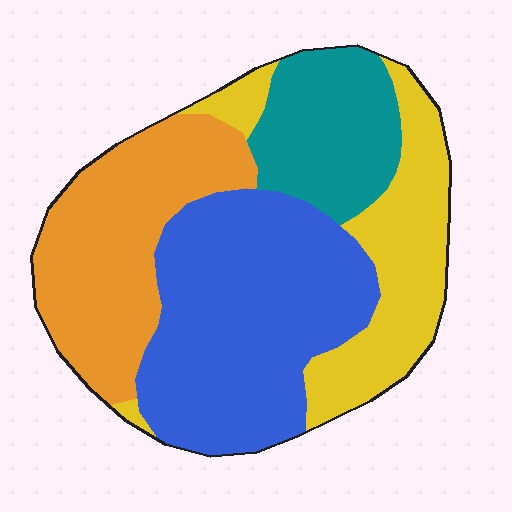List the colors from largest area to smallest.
From largest to smallest: blue, orange, yellow, teal.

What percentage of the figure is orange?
Orange covers 26% of the figure.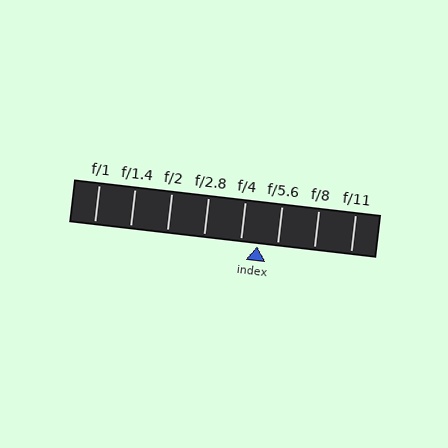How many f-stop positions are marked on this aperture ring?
There are 8 f-stop positions marked.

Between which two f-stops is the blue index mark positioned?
The index mark is between f/4 and f/5.6.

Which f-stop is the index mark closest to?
The index mark is closest to f/4.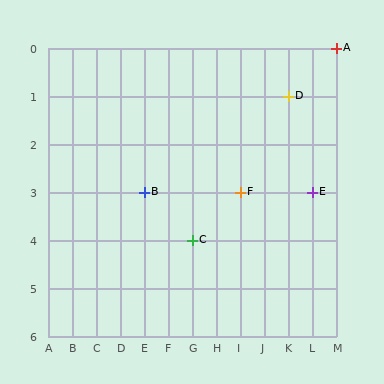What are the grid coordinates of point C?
Point C is at grid coordinates (G, 4).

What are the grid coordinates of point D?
Point D is at grid coordinates (K, 1).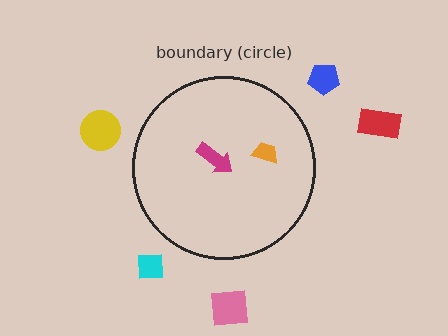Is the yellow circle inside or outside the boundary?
Outside.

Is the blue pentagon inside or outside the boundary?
Outside.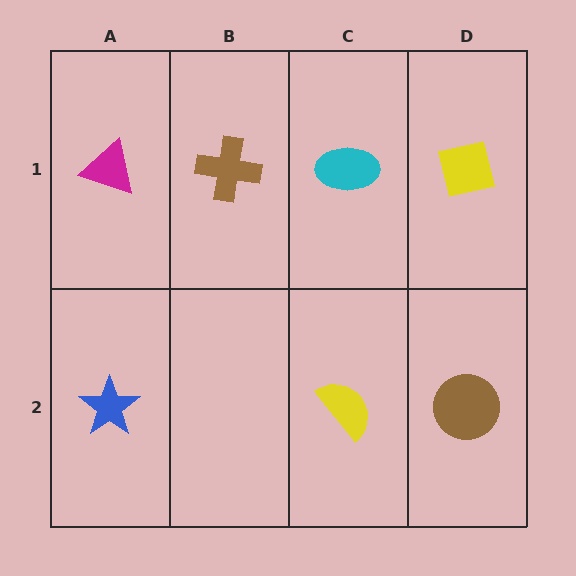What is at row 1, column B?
A brown cross.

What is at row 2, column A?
A blue star.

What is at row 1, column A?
A magenta triangle.